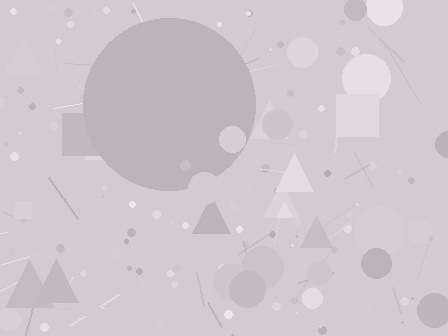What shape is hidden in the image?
A circle is hidden in the image.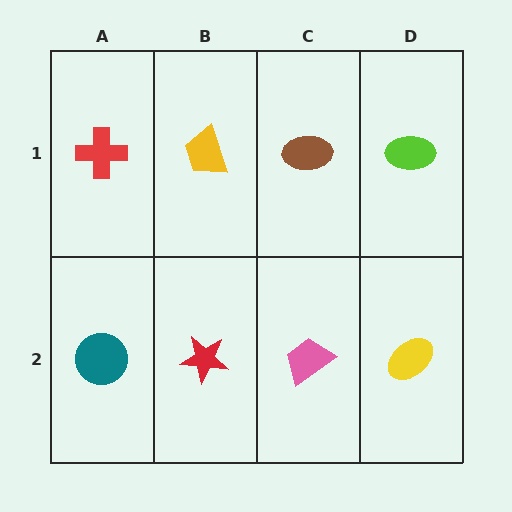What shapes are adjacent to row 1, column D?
A yellow ellipse (row 2, column D), a brown ellipse (row 1, column C).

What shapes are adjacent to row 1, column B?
A red star (row 2, column B), a red cross (row 1, column A), a brown ellipse (row 1, column C).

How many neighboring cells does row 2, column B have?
3.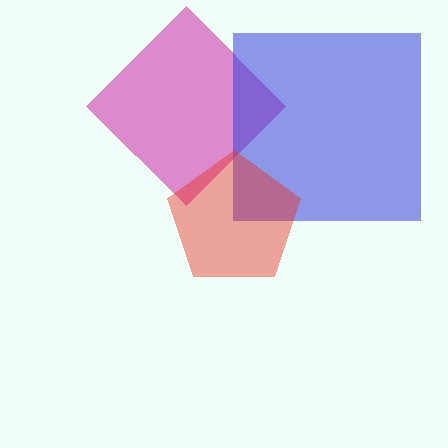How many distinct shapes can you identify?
There are 3 distinct shapes: a magenta diamond, a blue square, a red pentagon.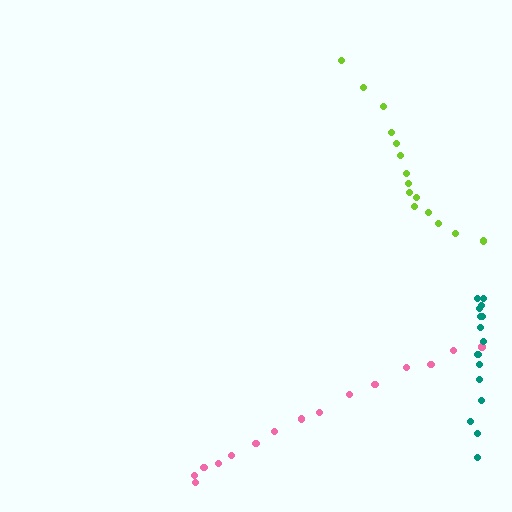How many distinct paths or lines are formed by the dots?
There are 3 distinct paths.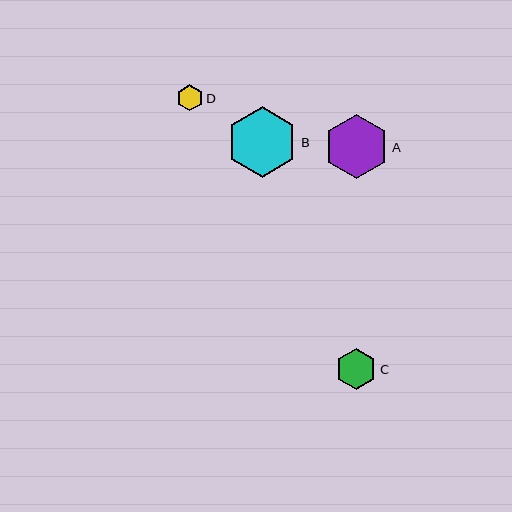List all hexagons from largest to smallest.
From largest to smallest: B, A, C, D.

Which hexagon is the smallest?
Hexagon D is the smallest with a size of approximately 26 pixels.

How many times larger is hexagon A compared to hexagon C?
Hexagon A is approximately 1.6 times the size of hexagon C.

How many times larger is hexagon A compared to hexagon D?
Hexagon A is approximately 2.5 times the size of hexagon D.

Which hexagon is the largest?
Hexagon B is the largest with a size of approximately 71 pixels.